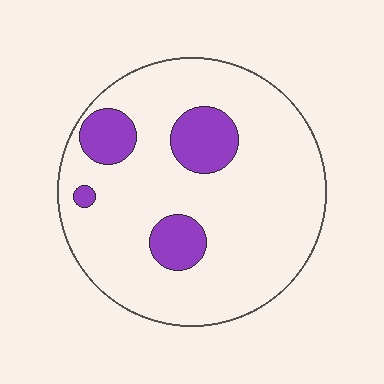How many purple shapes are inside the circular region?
4.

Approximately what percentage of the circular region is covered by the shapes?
Approximately 15%.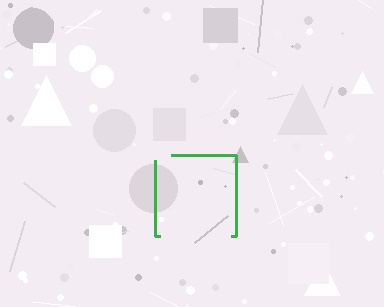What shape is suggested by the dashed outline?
The dashed outline suggests a square.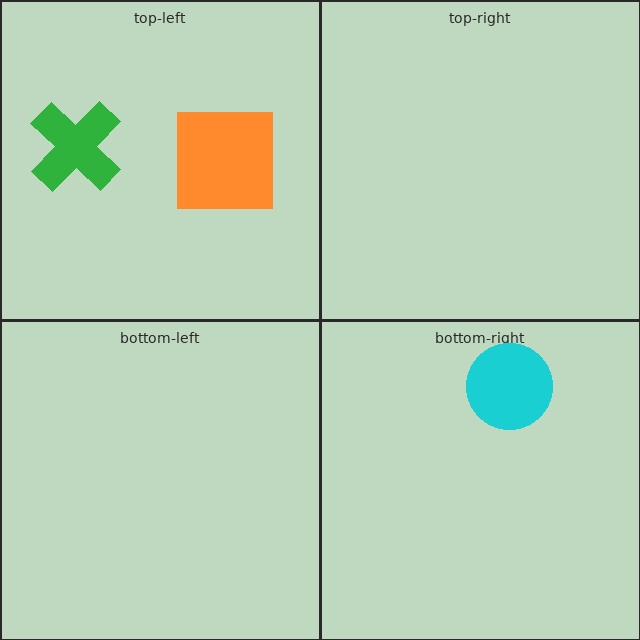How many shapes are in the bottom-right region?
1.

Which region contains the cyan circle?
The bottom-right region.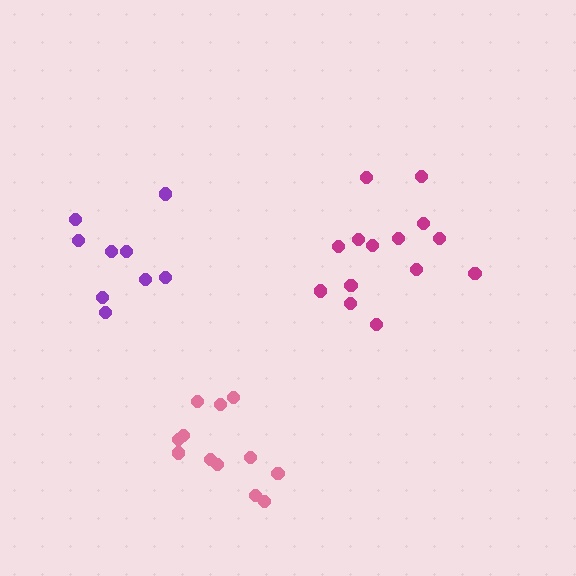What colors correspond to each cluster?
The clusters are colored: magenta, purple, pink.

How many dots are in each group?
Group 1: 14 dots, Group 2: 9 dots, Group 3: 12 dots (35 total).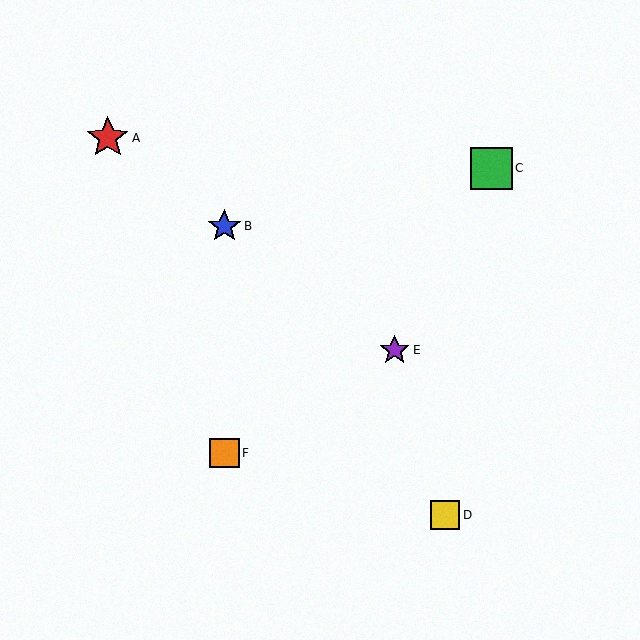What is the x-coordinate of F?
Object F is at x≈224.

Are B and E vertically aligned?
No, B is at x≈224 and E is at x≈395.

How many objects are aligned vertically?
2 objects (B, F) are aligned vertically.